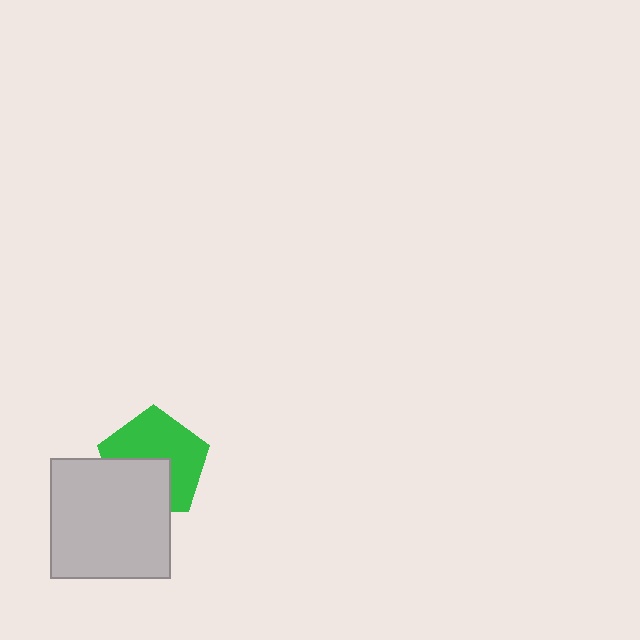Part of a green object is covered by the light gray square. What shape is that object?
It is a pentagon.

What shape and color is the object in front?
The object in front is a light gray square.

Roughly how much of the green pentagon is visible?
About half of it is visible (roughly 60%).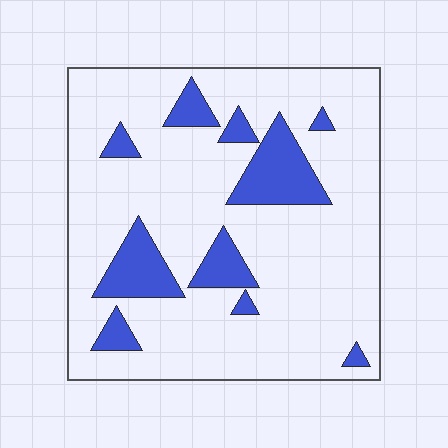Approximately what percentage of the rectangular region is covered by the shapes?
Approximately 15%.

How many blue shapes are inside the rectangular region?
10.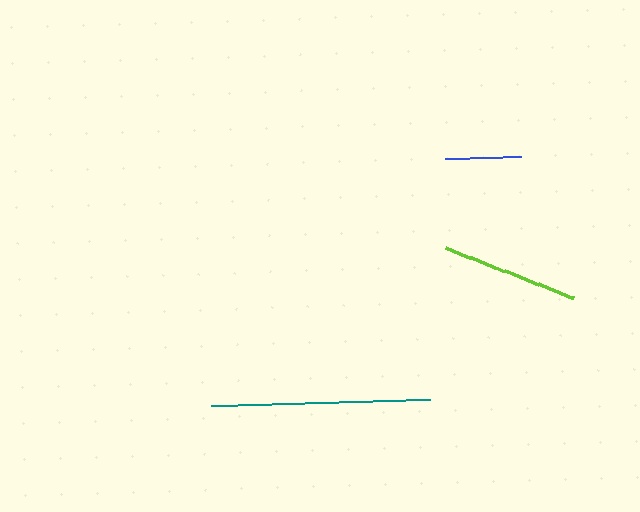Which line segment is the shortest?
The blue line is the shortest at approximately 76 pixels.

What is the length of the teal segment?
The teal segment is approximately 219 pixels long.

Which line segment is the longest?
The teal line is the longest at approximately 219 pixels.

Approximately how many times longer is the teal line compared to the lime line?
The teal line is approximately 1.6 times the length of the lime line.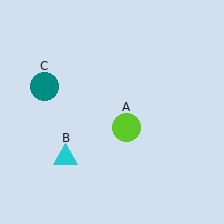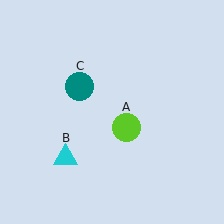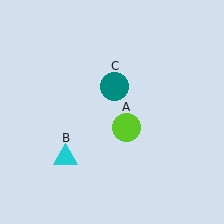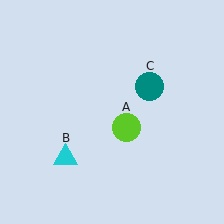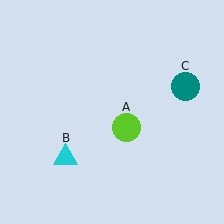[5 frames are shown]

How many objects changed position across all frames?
1 object changed position: teal circle (object C).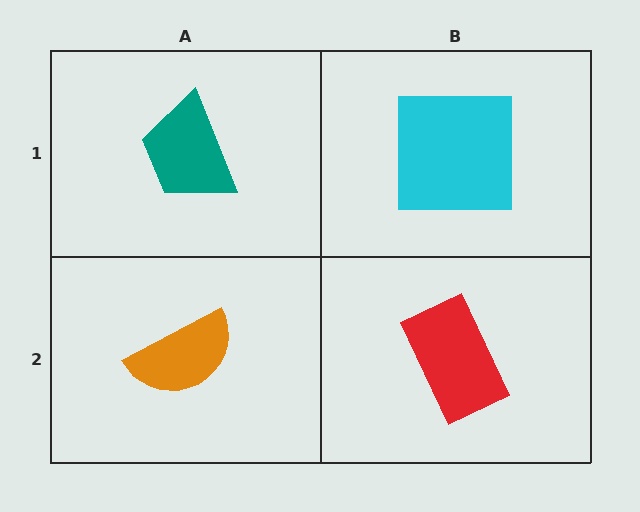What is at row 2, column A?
An orange semicircle.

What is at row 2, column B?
A red rectangle.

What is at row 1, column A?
A teal trapezoid.